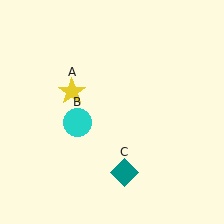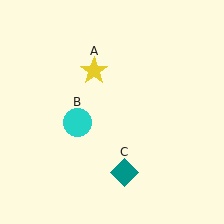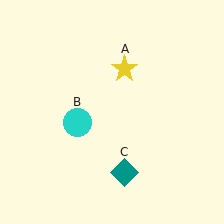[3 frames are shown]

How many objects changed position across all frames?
1 object changed position: yellow star (object A).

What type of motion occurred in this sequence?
The yellow star (object A) rotated clockwise around the center of the scene.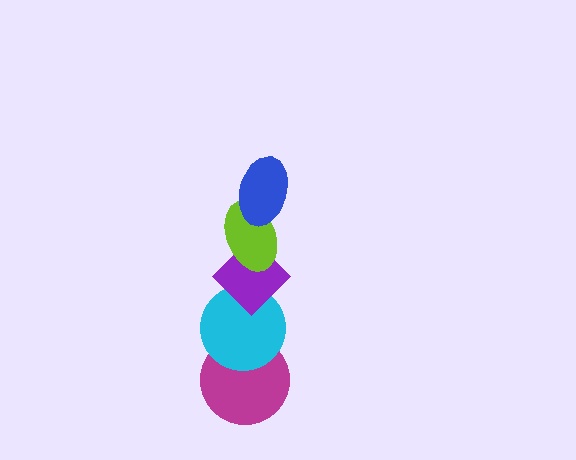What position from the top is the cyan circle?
The cyan circle is 4th from the top.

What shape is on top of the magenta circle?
The cyan circle is on top of the magenta circle.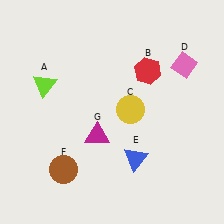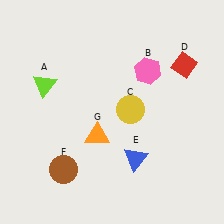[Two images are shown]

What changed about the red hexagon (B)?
In Image 1, B is red. In Image 2, it changed to pink.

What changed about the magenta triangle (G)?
In Image 1, G is magenta. In Image 2, it changed to orange.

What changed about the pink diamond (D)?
In Image 1, D is pink. In Image 2, it changed to red.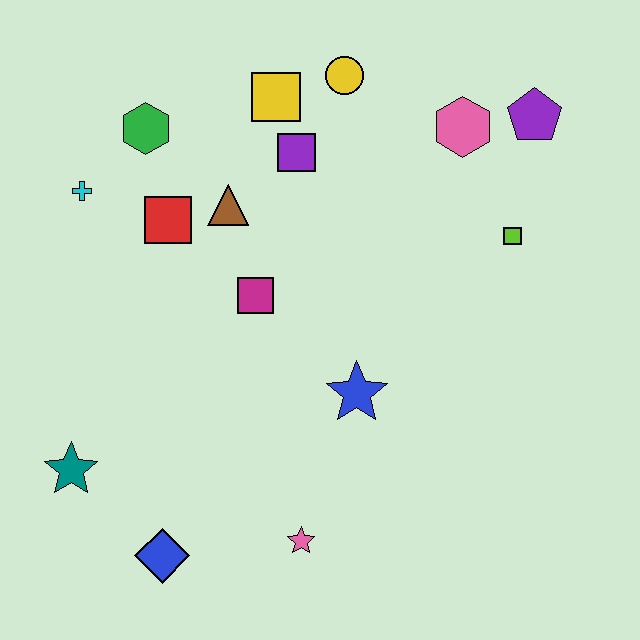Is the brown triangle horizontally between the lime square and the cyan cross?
Yes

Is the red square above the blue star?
Yes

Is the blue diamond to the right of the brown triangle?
No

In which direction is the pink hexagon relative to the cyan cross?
The pink hexagon is to the right of the cyan cross.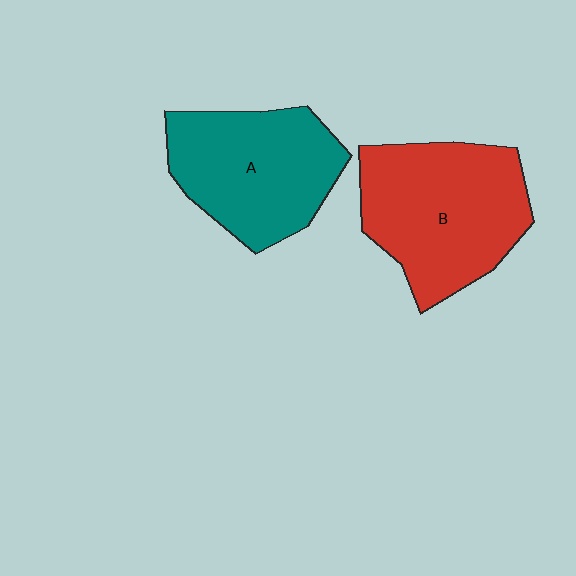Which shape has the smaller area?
Shape A (teal).